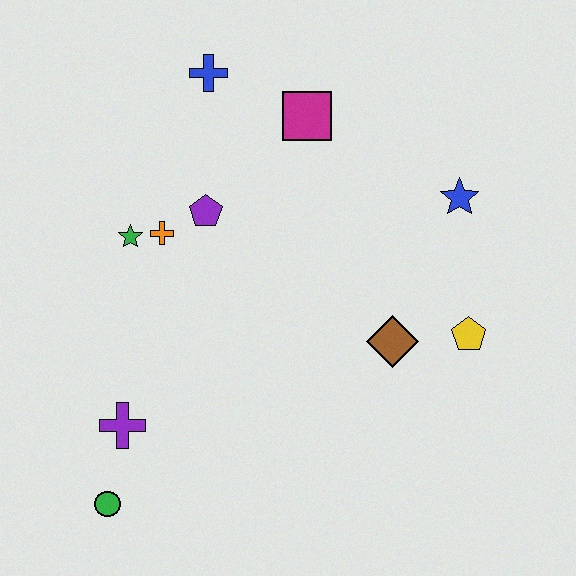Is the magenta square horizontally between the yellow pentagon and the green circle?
Yes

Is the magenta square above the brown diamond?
Yes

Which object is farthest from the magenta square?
The green circle is farthest from the magenta square.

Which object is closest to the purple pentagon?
The orange cross is closest to the purple pentagon.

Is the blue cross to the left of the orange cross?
No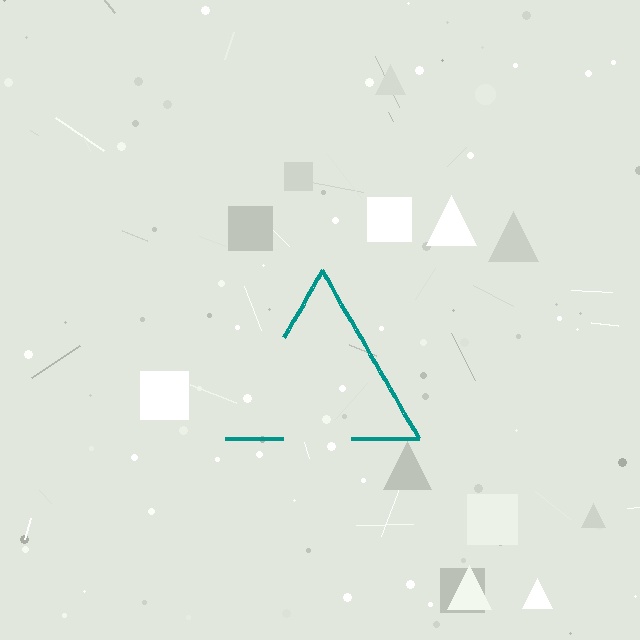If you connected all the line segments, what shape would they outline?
They would outline a triangle.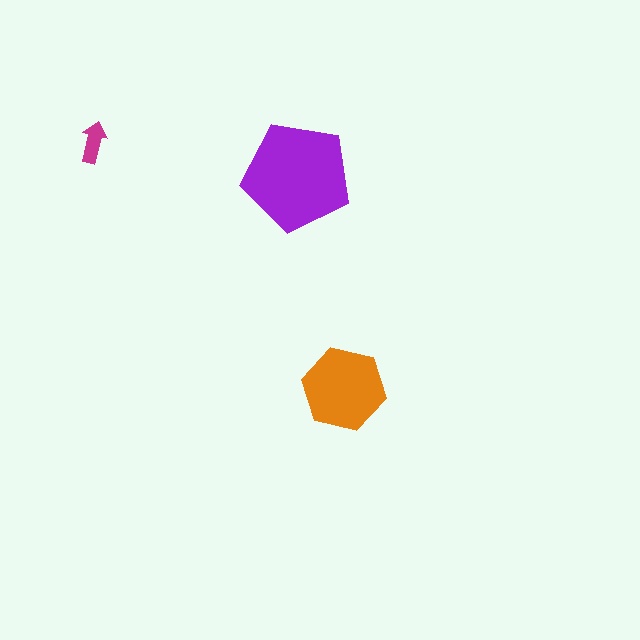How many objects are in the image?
There are 3 objects in the image.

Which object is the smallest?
The magenta arrow.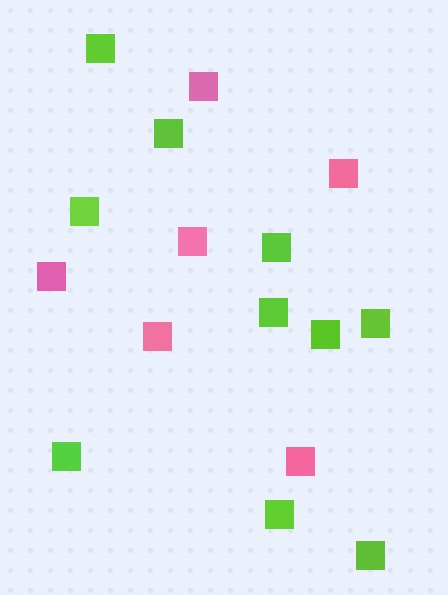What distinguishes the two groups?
There are 2 groups: one group of pink squares (6) and one group of lime squares (10).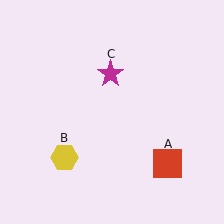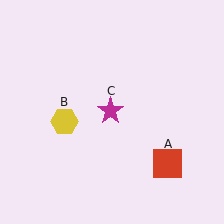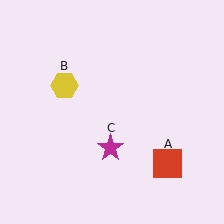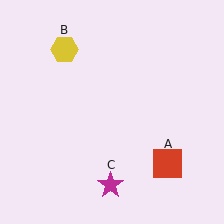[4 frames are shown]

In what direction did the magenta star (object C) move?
The magenta star (object C) moved down.